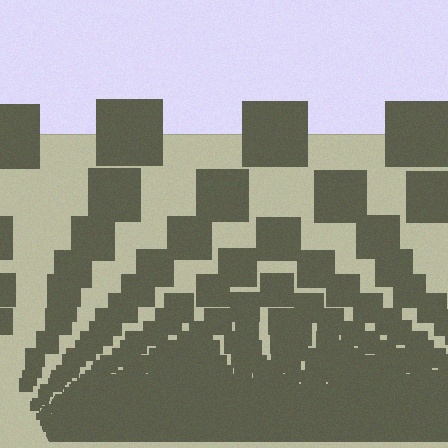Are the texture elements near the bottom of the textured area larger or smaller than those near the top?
Smaller. The gradient is inverted — elements near the bottom are smaller and denser.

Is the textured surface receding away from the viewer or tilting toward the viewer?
The surface appears to tilt toward the viewer. Texture elements get larger and sparser toward the top.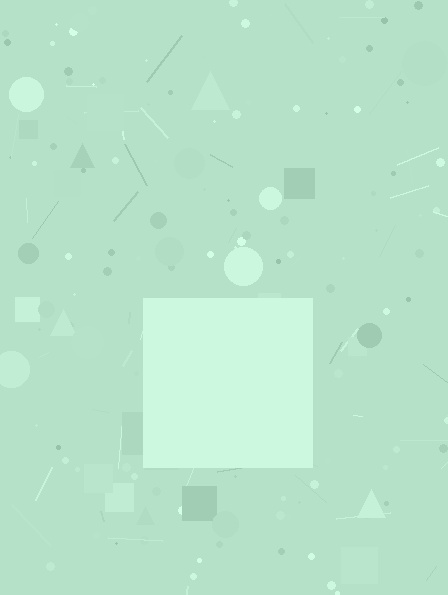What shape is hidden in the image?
A square is hidden in the image.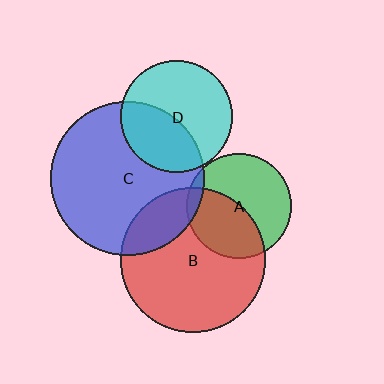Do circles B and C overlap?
Yes.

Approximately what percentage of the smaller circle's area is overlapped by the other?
Approximately 20%.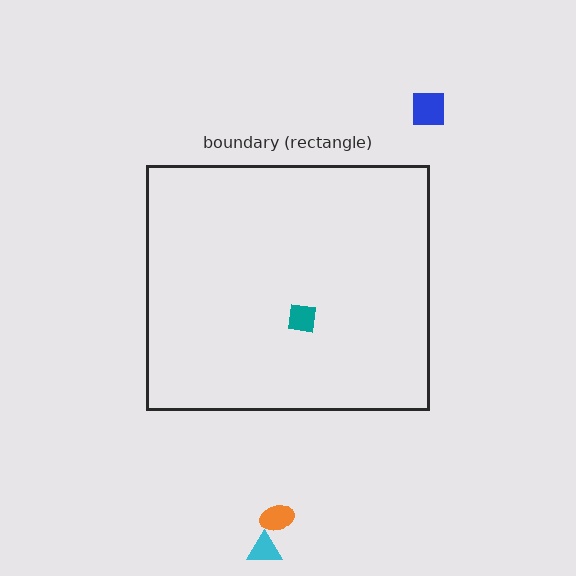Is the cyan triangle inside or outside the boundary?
Outside.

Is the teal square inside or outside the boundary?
Inside.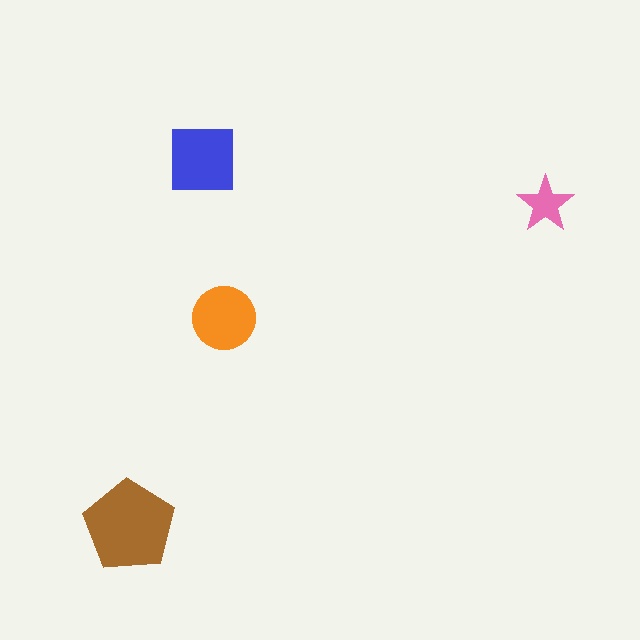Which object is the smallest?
The pink star.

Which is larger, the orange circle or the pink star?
The orange circle.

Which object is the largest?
The brown pentagon.